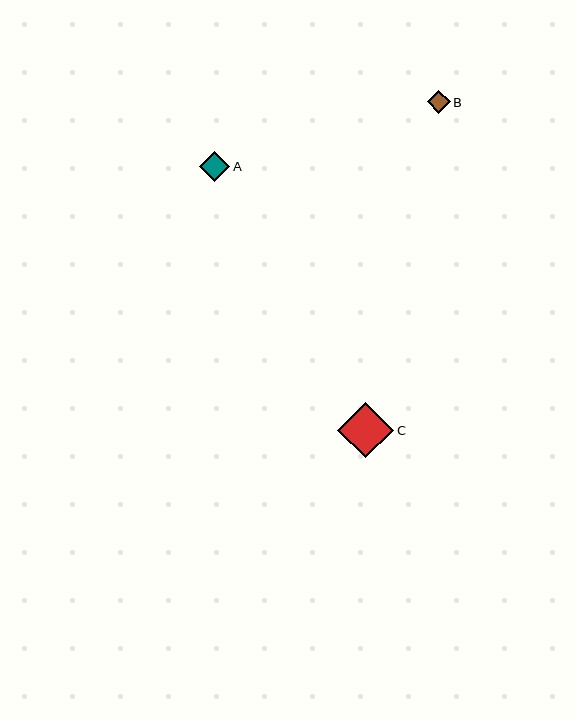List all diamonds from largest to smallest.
From largest to smallest: C, A, B.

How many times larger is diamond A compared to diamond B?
Diamond A is approximately 1.4 times the size of diamond B.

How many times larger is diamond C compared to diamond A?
Diamond C is approximately 1.8 times the size of diamond A.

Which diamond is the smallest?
Diamond B is the smallest with a size of approximately 22 pixels.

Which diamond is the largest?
Diamond C is the largest with a size of approximately 56 pixels.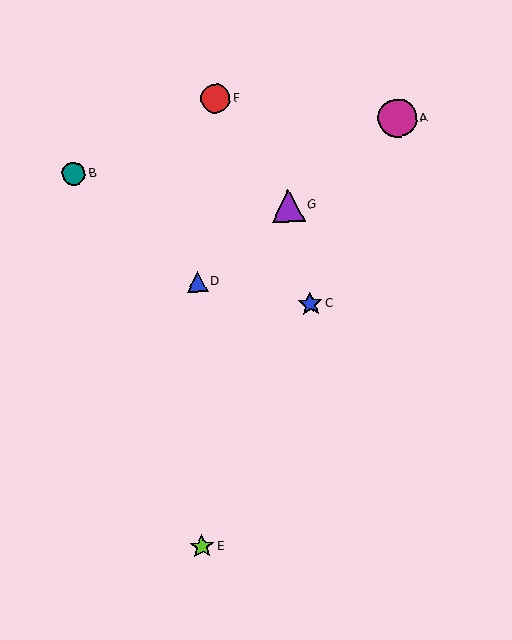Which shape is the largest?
The magenta circle (labeled A) is the largest.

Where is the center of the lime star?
The center of the lime star is at (202, 547).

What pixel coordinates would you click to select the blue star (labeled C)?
Click at (310, 304) to select the blue star C.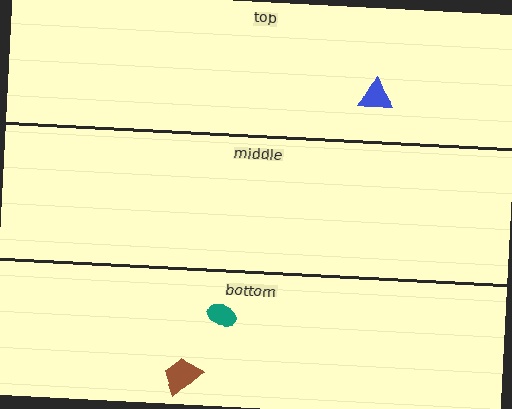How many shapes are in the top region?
1.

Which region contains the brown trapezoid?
The bottom region.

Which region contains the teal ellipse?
The bottom region.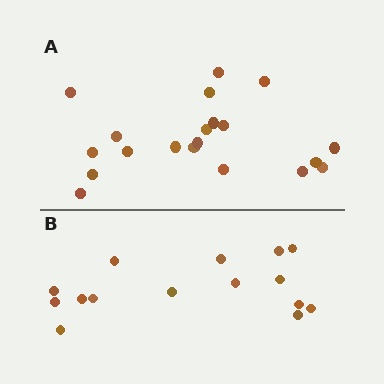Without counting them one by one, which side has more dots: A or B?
Region A (the top region) has more dots.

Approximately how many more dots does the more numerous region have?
Region A has about 5 more dots than region B.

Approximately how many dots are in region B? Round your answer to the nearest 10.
About 20 dots. (The exact count is 15, which rounds to 20.)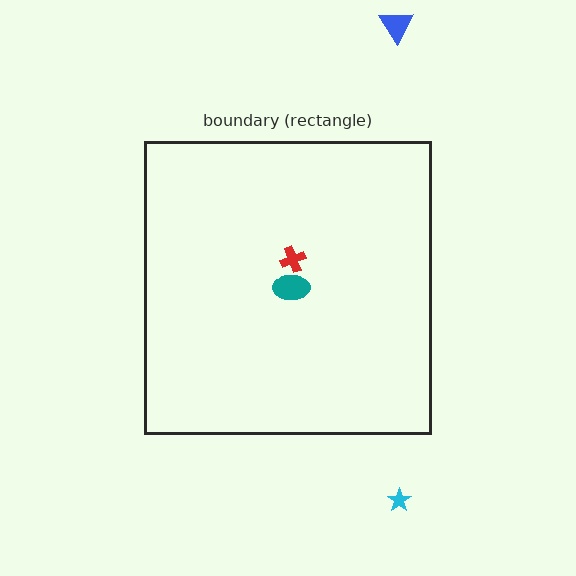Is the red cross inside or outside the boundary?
Inside.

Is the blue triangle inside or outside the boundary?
Outside.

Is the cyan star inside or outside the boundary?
Outside.